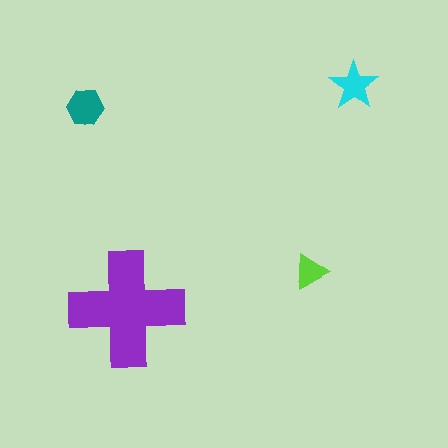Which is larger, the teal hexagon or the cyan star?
The teal hexagon.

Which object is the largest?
The purple cross.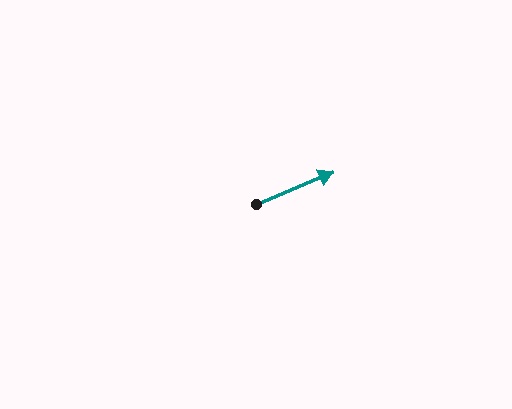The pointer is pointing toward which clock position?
Roughly 2 o'clock.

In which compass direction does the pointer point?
Northeast.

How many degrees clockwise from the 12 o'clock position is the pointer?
Approximately 67 degrees.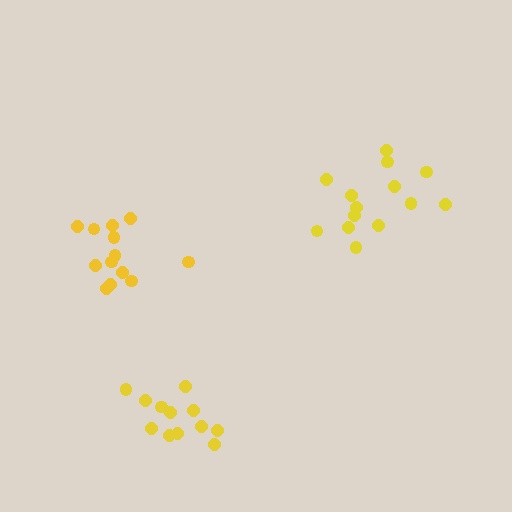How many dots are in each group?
Group 1: 14 dots, Group 2: 13 dots, Group 3: 12 dots (39 total).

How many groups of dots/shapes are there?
There are 3 groups.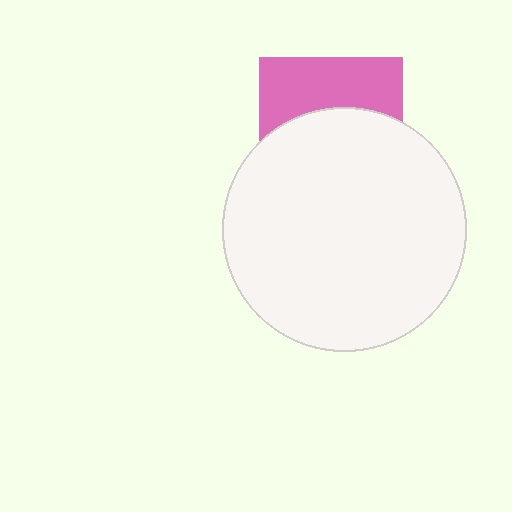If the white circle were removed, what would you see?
You would see the complete pink square.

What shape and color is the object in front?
The object in front is a white circle.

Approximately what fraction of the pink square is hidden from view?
Roughly 60% of the pink square is hidden behind the white circle.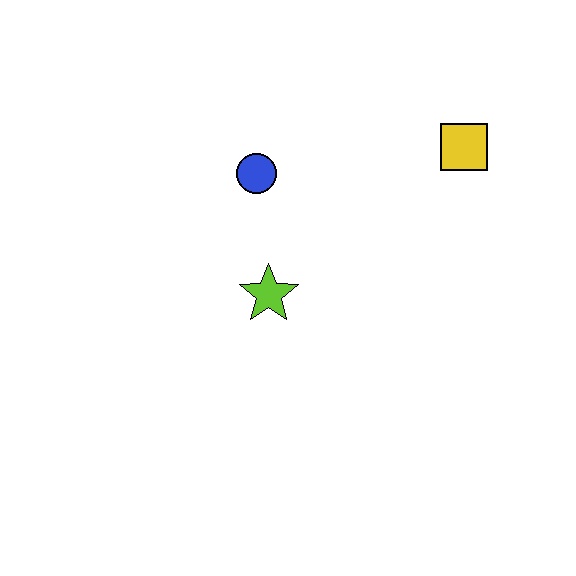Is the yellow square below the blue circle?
No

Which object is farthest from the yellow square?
The lime star is farthest from the yellow square.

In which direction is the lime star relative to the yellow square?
The lime star is to the left of the yellow square.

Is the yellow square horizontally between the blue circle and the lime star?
No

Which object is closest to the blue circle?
The lime star is closest to the blue circle.